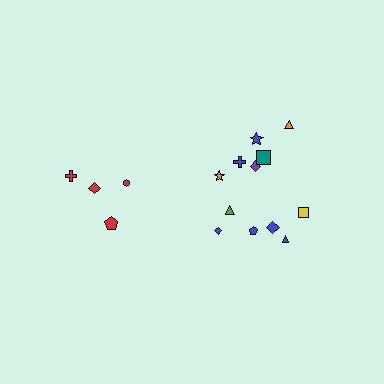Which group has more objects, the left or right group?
The right group.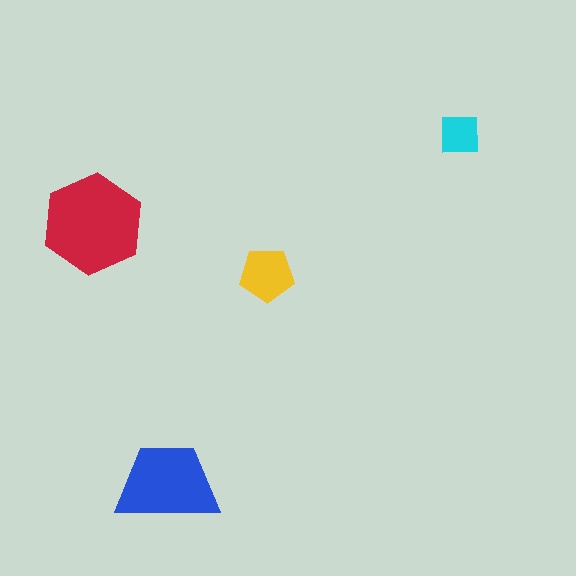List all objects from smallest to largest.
The cyan square, the yellow pentagon, the blue trapezoid, the red hexagon.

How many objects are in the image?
There are 4 objects in the image.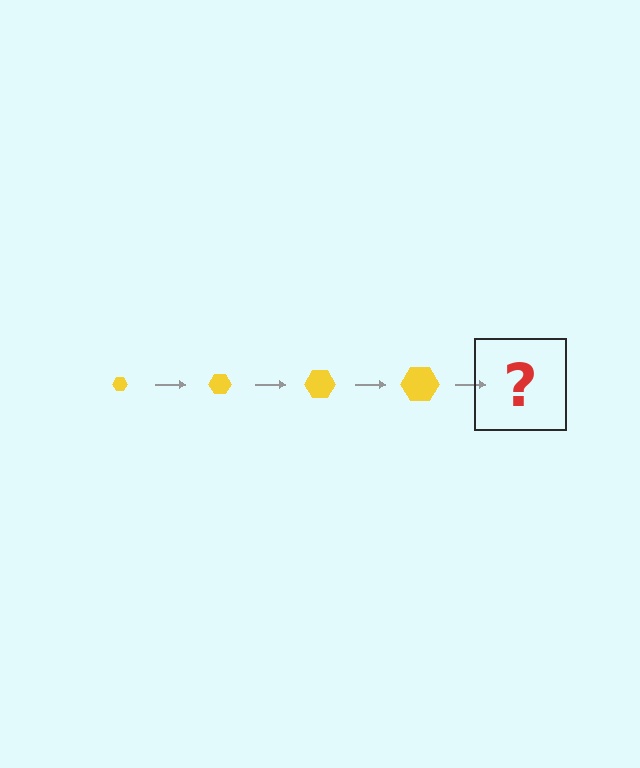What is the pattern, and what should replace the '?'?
The pattern is that the hexagon gets progressively larger each step. The '?' should be a yellow hexagon, larger than the previous one.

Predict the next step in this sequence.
The next step is a yellow hexagon, larger than the previous one.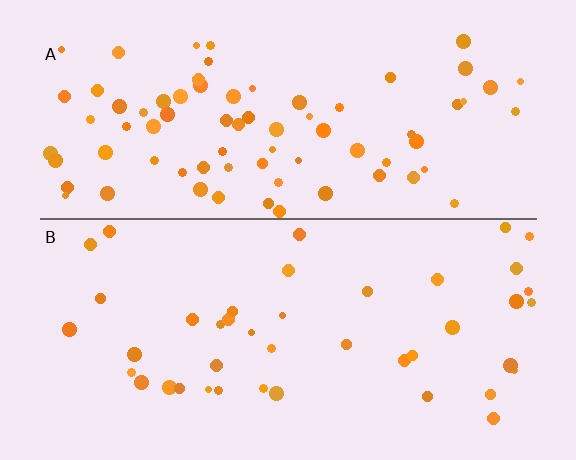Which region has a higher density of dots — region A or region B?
A (the top).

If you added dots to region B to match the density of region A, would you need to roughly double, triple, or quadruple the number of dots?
Approximately double.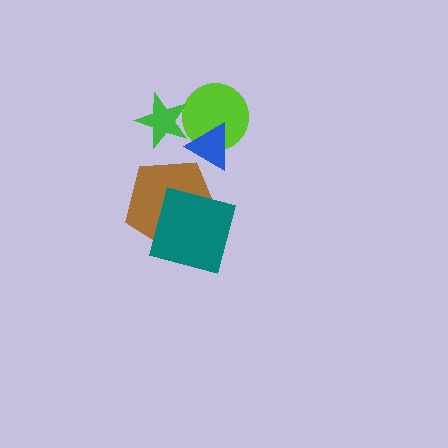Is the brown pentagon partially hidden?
Yes, it is partially covered by another shape.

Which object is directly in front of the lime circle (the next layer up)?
The blue triangle is directly in front of the lime circle.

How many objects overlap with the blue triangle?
1 object overlaps with the blue triangle.